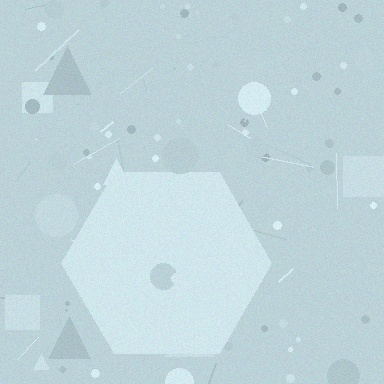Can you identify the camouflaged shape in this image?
The camouflaged shape is a hexagon.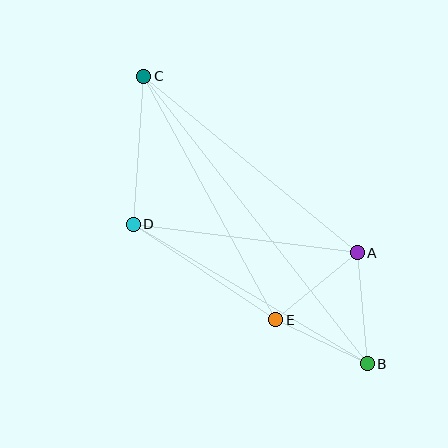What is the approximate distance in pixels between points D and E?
The distance between D and E is approximately 172 pixels.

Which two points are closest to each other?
Points B and E are closest to each other.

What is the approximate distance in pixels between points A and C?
The distance between A and C is approximately 277 pixels.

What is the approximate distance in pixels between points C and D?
The distance between C and D is approximately 148 pixels.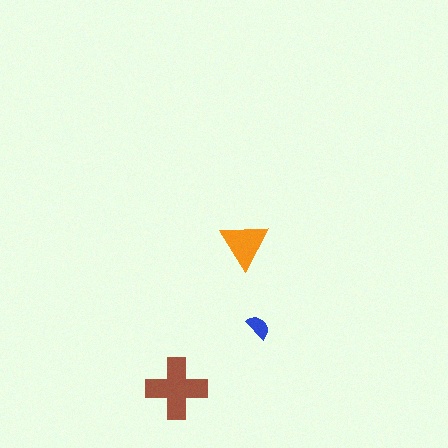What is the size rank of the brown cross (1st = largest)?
1st.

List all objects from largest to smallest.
The brown cross, the orange triangle, the blue semicircle.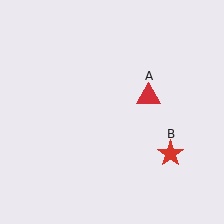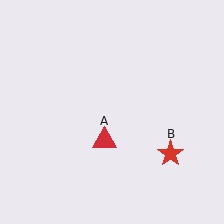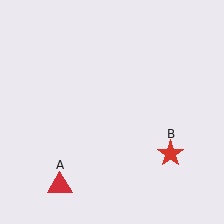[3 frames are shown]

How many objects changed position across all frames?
1 object changed position: red triangle (object A).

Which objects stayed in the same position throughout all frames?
Red star (object B) remained stationary.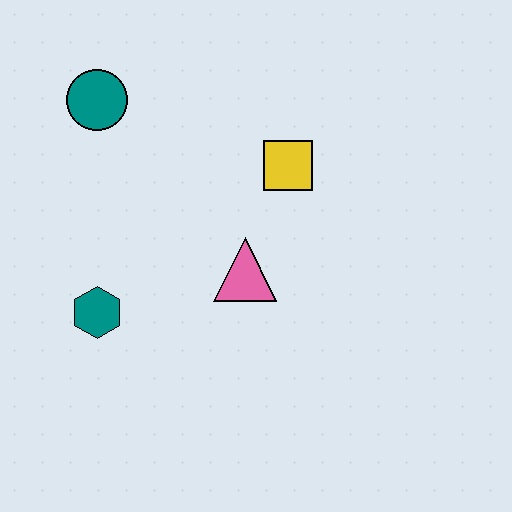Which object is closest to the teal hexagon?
The pink triangle is closest to the teal hexagon.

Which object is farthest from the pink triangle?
The teal circle is farthest from the pink triangle.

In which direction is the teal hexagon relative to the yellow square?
The teal hexagon is to the left of the yellow square.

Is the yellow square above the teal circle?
No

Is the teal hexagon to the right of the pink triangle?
No